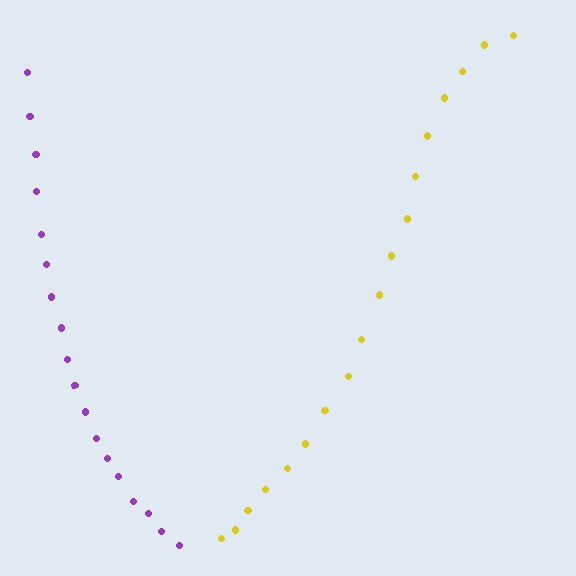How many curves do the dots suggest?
There are 2 distinct paths.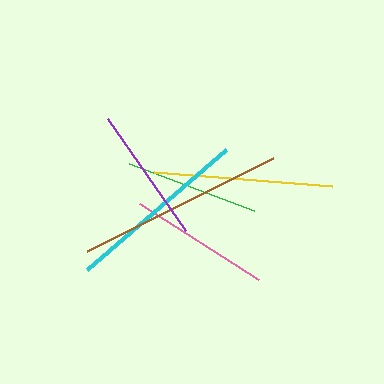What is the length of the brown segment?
The brown segment is approximately 209 pixels long.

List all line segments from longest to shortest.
From longest to shortest: brown, cyan, yellow, pink, purple, green.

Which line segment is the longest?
The brown line is the longest at approximately 209 pixels.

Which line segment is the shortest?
The green line is the shortest at approximately 134 pixels.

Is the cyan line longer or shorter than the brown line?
The brown line is longer than the cyan line.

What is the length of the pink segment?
The pink segment is approximately 141 pixels long.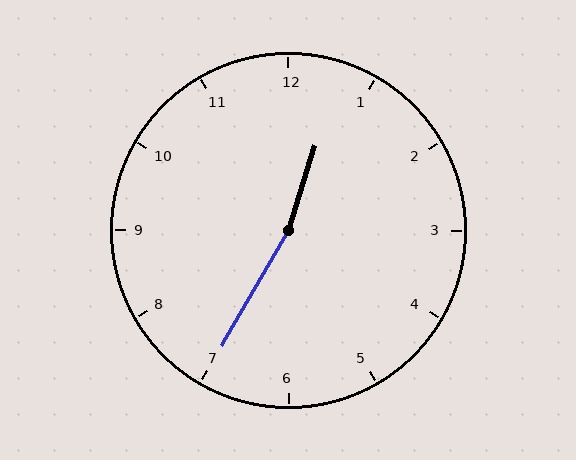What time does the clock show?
12:35.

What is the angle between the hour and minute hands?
Approximately 168 degrees.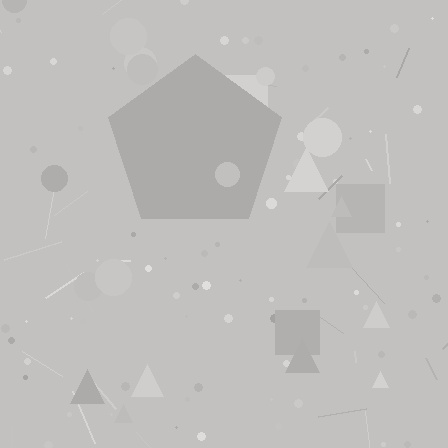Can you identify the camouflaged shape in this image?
The camouflaged shape is a pentagon.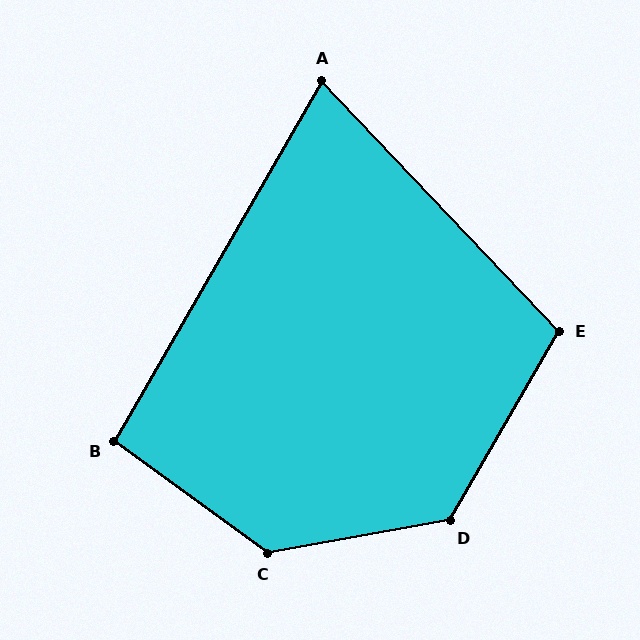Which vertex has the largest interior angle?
C, at approximately 134 degrees.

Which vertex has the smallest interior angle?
A, at approximately 73 degrees.